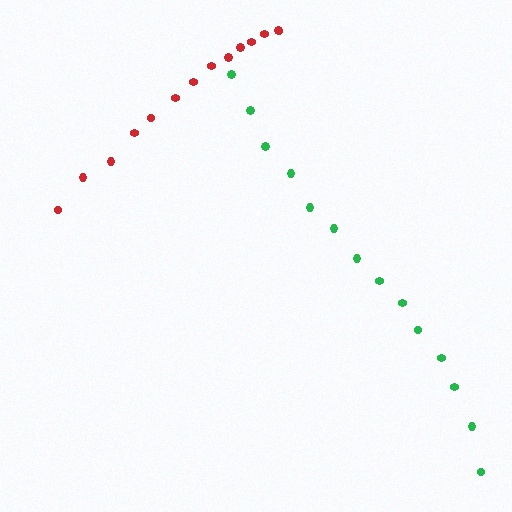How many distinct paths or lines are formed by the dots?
There are 2 distinct paths.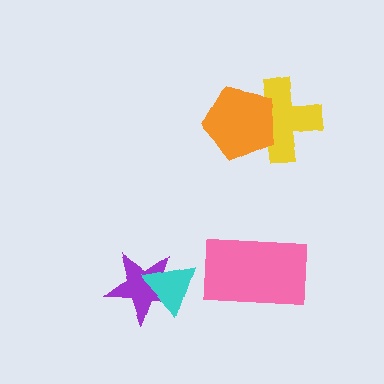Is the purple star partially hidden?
Yes, it is partially covered by another shape.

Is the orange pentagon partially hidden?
No, no other shape covers it.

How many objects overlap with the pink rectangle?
0 objects overlap with the pink rectangle.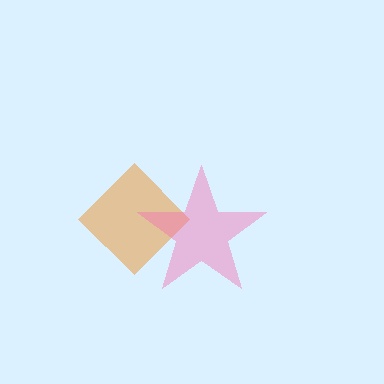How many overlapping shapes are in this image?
There are 2 overlapping shapes in the image.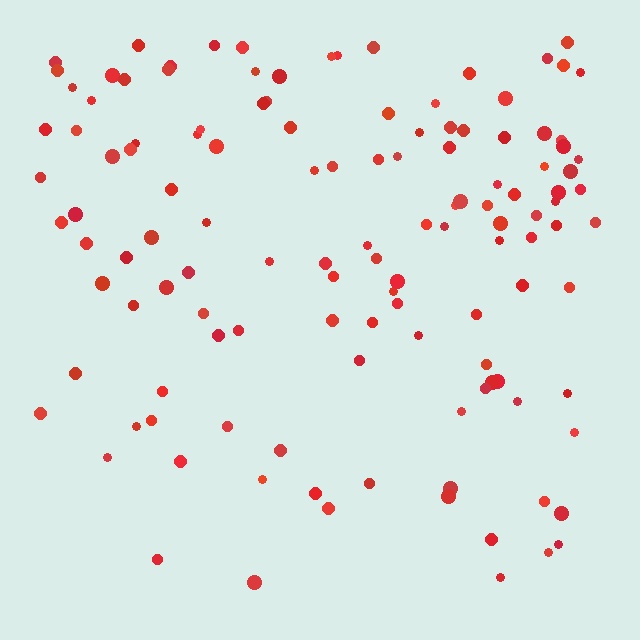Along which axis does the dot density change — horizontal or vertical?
Vertical.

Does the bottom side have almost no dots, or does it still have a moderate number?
Still a moderate number, just noticeably fewer than the top.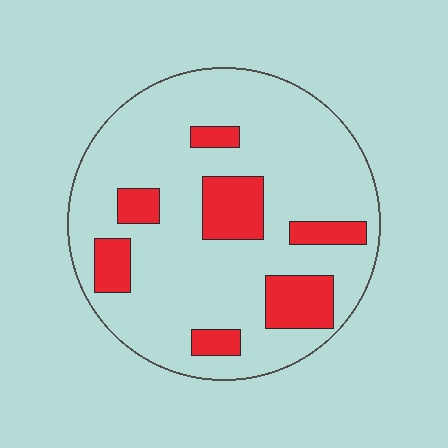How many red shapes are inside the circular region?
7.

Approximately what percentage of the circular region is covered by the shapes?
Approximately 20%.